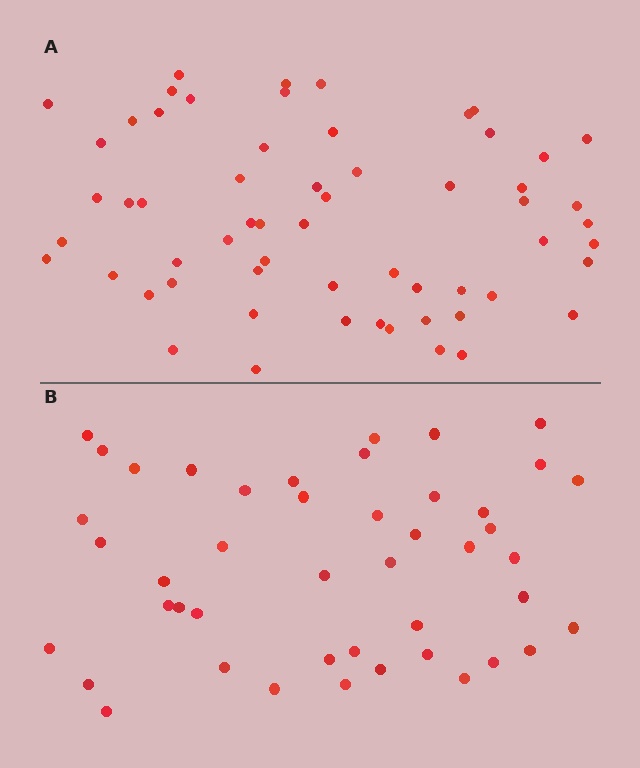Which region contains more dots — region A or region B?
Region A (the top region) has more dots.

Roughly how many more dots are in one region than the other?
Region A has approximately 15 more dots than region B.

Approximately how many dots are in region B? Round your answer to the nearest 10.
About 40 dots. (The exact count is 45, which rounds to 40.)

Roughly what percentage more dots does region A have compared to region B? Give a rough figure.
About 35% more.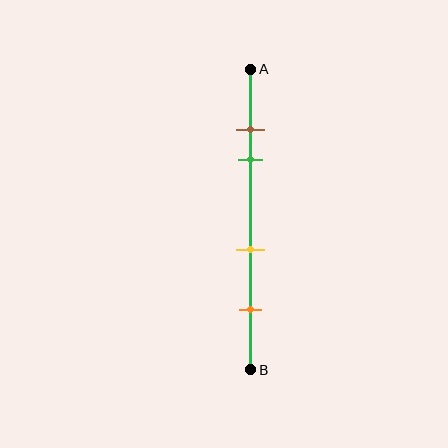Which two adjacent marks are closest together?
The brown and green marks are the closest adjacent pair.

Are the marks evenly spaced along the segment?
No, the marks are not evenly spaced.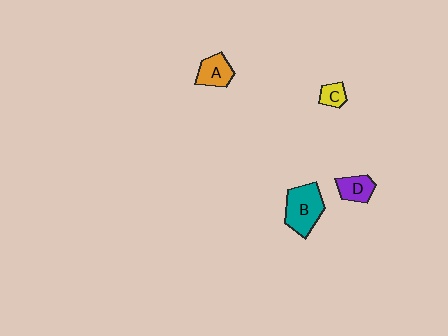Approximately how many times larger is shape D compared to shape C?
Approximately 1.5 times.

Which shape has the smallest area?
Shape C (yellow).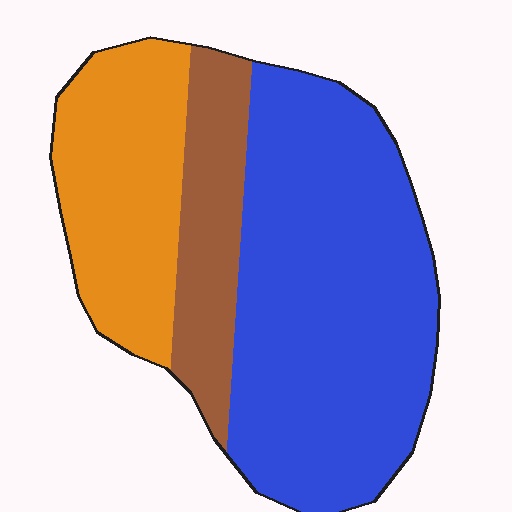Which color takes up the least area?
Brown, at roughly 15%.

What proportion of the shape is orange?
Orange covers about 25% of the shape.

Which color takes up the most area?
Blue, at roughly 55%.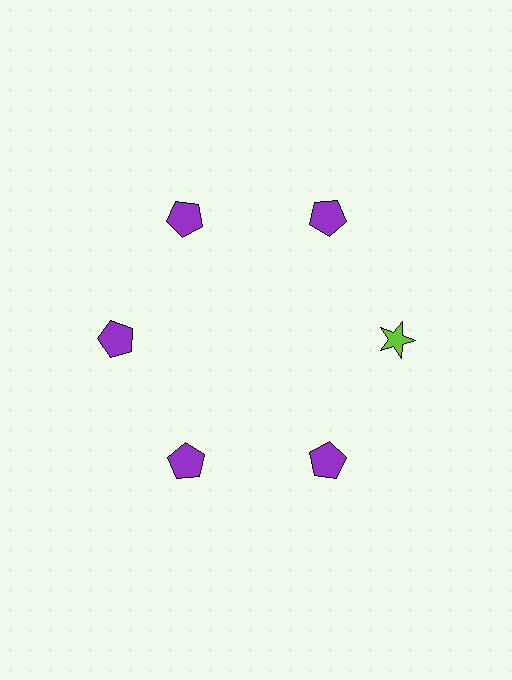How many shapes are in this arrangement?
There are 6 shapes arranged in a ring pattern.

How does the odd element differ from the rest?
It differs in both color (lime instead of purple) and shape (star instead of pentagon).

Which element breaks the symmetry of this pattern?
The lime star at roughly the 3 o'clock position breaks the symmetry. All other shapes are purple pentagons.